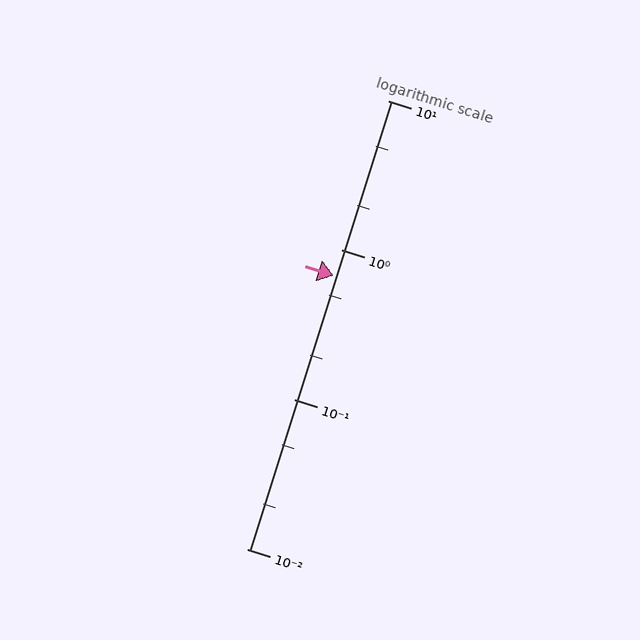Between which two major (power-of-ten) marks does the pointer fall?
The pointer is between 0.1 and 1.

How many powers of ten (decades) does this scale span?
The scale spans 3 decades, from 0.01 to 10.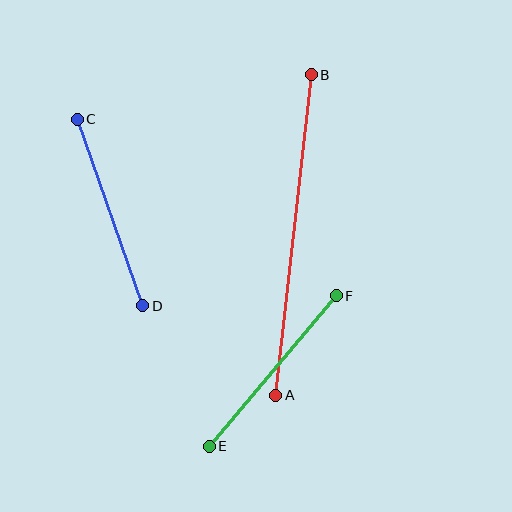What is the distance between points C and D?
The distance is approximately 198 pixels.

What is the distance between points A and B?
The distance is approximately 322 pixels.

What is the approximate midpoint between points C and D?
The midpoint is at approximately (110, 212) pixels.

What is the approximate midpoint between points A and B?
The midpoint is at approximately (294, 235) pixels.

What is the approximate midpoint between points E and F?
The midpoint is at approximately (273, 371) pixels.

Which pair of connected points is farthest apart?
Points A and B are farthest apart.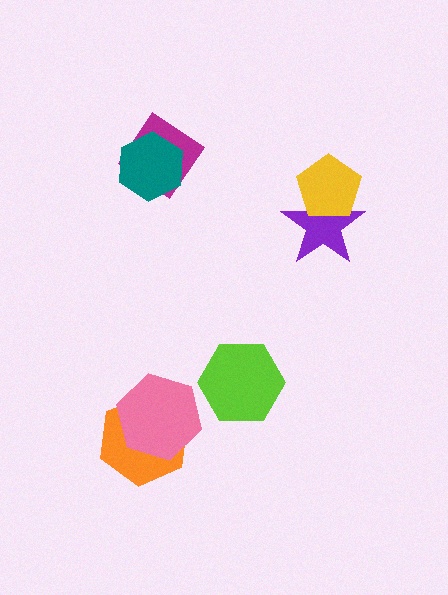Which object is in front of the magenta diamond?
The teal hexagon is in front of the magenta diamond.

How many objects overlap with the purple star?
1 object overlaps with the purple star.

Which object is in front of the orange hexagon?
The pink hexagon is in front of the orange hexagon.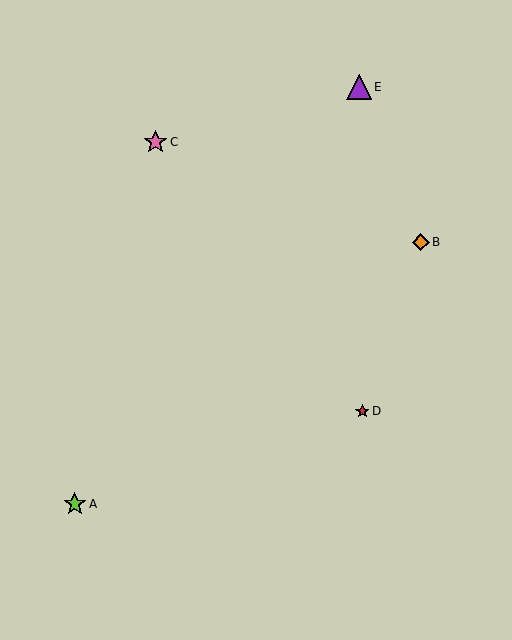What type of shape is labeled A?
Shape A is a lime star.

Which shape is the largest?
The purple triangle (labeled E) is the largest.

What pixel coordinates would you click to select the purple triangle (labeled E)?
Click at (359, 87) to select the purple triangle E.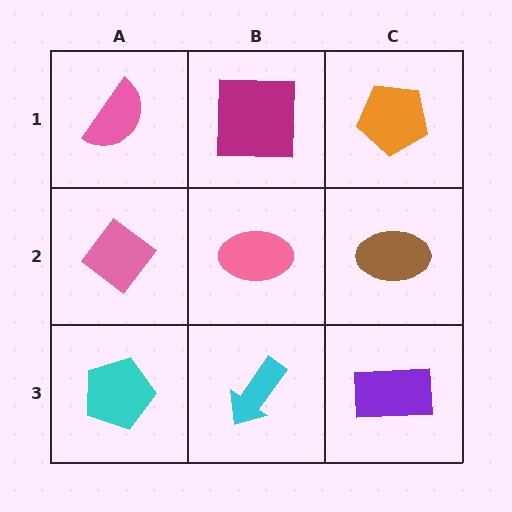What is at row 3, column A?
A cyan pentagon.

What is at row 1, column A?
A pink semicircle.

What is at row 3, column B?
A cyan arrow.